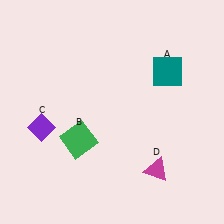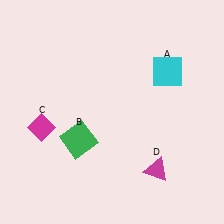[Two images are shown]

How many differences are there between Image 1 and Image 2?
There are 2 differences between the two images.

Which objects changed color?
A changed from teal to cyan. C changed from purple to magenta.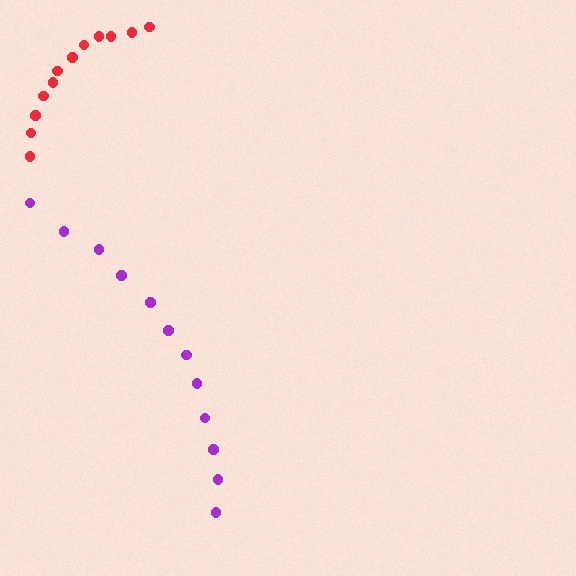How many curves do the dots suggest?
There are 2 distinct paths.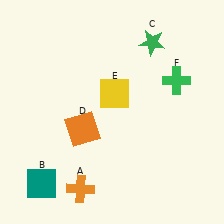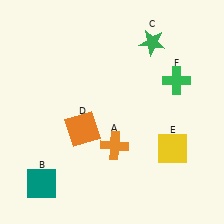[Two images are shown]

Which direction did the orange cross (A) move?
The orange cross (A) moved up.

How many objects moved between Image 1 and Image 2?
2 objects moved between the two images.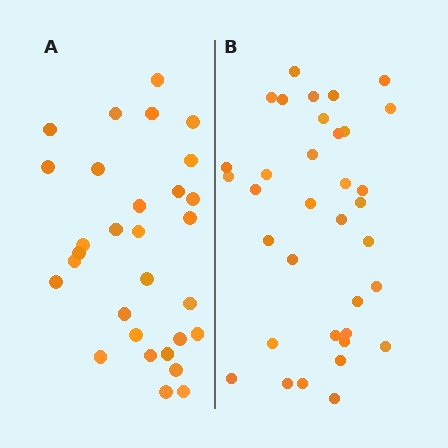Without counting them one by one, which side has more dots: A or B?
Region B (the right region) has more dots.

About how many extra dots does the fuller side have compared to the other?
Region B has about 5 more dots than region A.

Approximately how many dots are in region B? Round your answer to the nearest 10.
About 40 dots. (The exact count is 35, which rounds to 40.)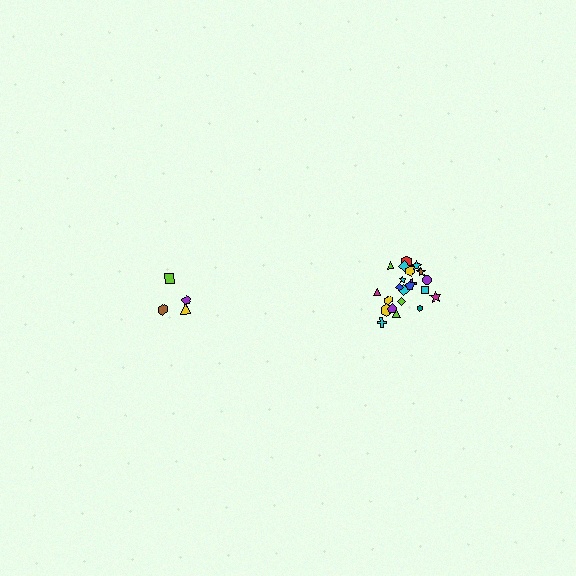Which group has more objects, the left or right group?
The right group.